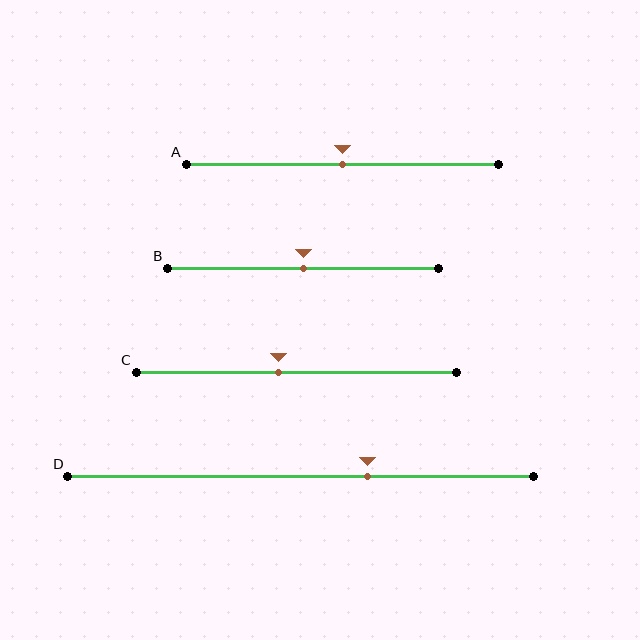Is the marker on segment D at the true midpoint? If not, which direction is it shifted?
No, the marker on segment D is shifted to the right by about 14% of the segment length.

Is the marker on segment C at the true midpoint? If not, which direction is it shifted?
No, the marker on segment C is shifted to the left by about 5% of the segment length.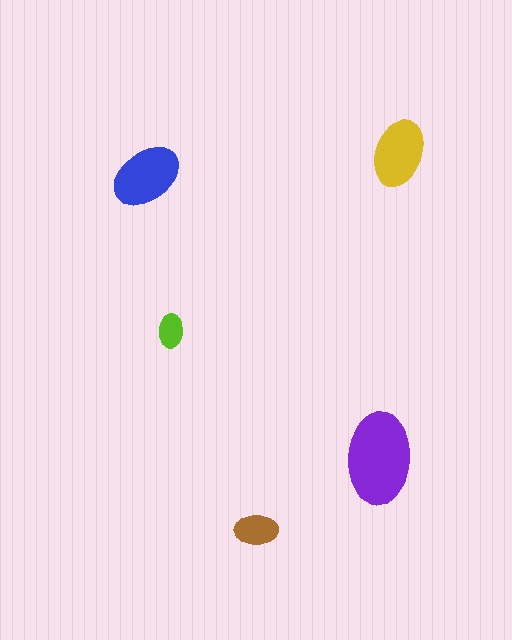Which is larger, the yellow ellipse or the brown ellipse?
The yellow one.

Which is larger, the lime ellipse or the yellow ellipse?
The yellow one.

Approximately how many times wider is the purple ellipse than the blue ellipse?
About 1.5 times wider.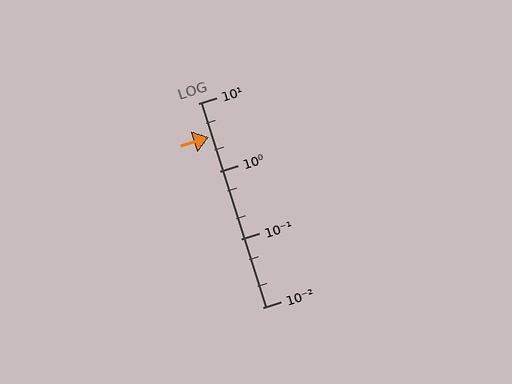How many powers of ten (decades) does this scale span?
The scale spans 3 decades, from 0.01 to 10.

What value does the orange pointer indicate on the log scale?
The pointer indicates approximately 3.2.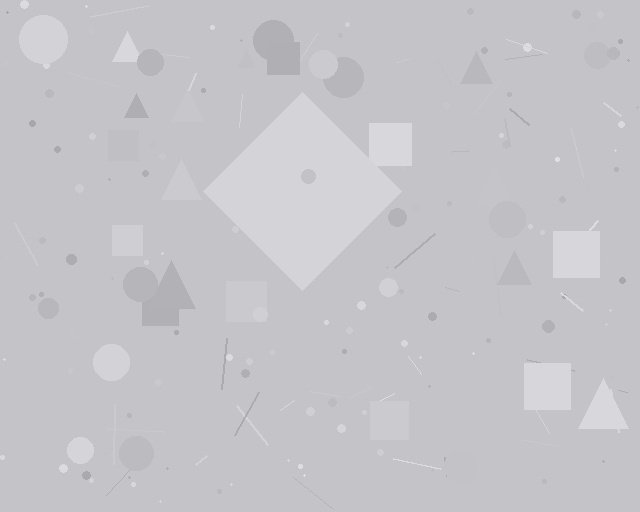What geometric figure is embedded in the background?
A diamond is embedded in the background.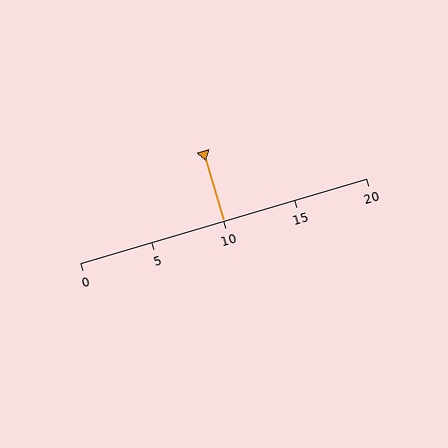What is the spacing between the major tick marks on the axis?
The major ticks are spaced 5 apart.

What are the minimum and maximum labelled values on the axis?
The axis runs from 0 to 20.